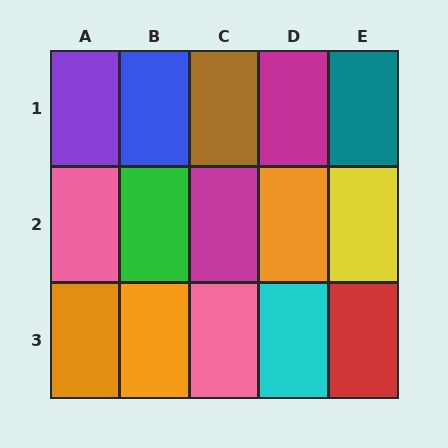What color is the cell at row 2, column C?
Magenta.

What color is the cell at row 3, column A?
Orange.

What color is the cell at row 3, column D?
Cyan.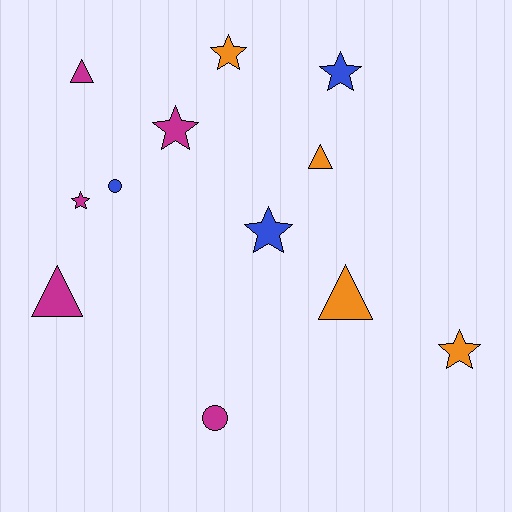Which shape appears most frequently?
Star, with 6 objects.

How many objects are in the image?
There are 12 objects.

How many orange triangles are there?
There are 2 orange triangles.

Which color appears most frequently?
Magenta, with 5 objects.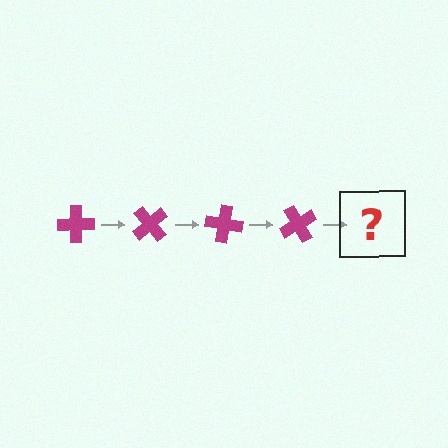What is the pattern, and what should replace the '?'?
The pattern is that the cross rotates 50 degrees each step. The '?' should be a magenta cross rotated 200 degrees.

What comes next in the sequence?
The next element should be a magenta cross rotated 200 degrees.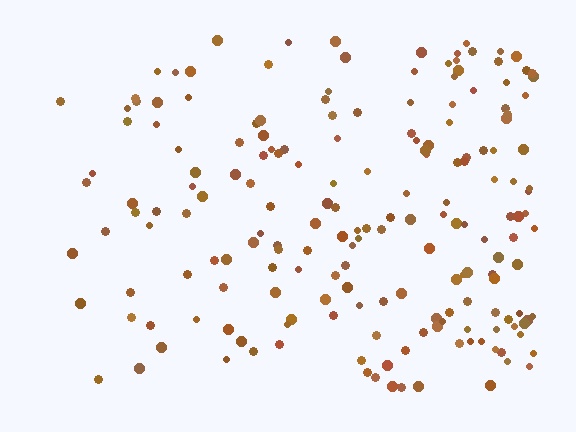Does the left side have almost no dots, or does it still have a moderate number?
Still a moderate number, just noticeably fewer than the right.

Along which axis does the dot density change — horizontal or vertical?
Horizontal.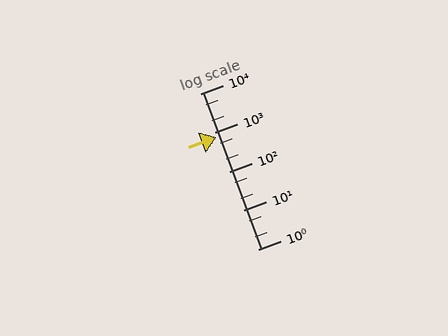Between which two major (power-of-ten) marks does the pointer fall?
The pointer is between 100 and 1000.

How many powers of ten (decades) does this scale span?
The scale spans 4 decades, from 1 to 10000.